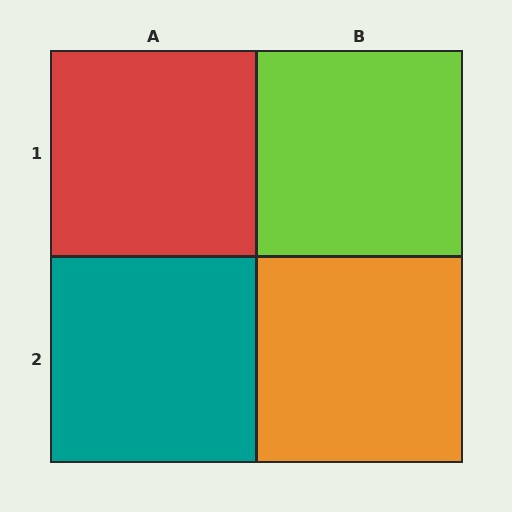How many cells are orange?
1 cell is orange.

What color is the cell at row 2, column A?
Teal.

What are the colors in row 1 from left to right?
Red, lime.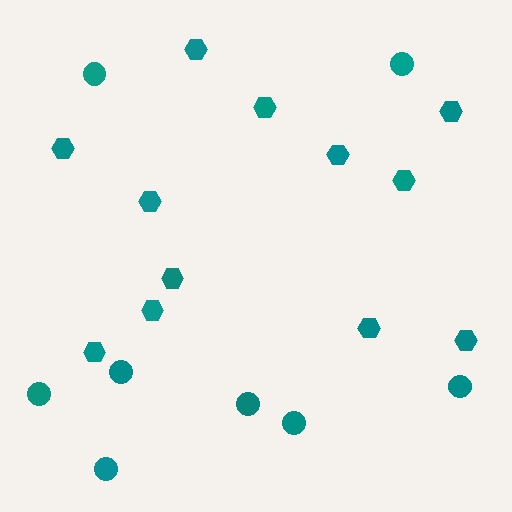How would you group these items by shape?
There are 2 groups: one group of circles (8) and one group of hexagons (12).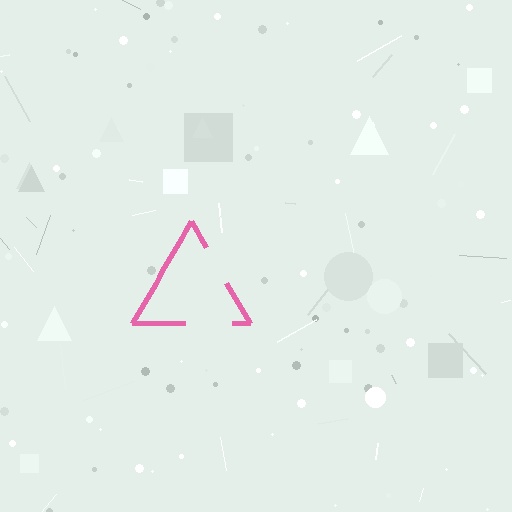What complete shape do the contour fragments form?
The contour fragments form a triangle.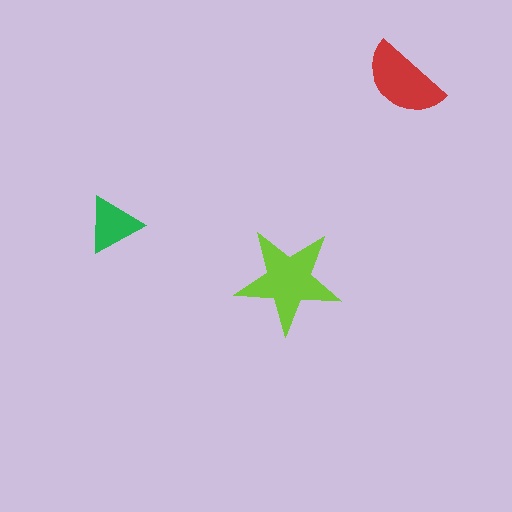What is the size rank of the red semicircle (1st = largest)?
2nd.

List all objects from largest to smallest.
The lime star, the red semicircle, the green triangle.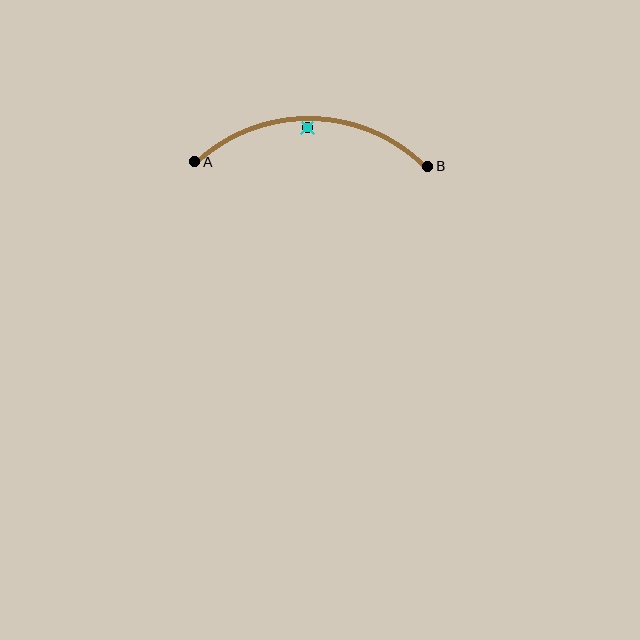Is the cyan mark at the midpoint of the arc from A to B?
No — the cyan mark does not lie on the arc at all. It sits slightly inside the curve.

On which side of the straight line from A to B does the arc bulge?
The arc bulges above the straight line connecting A and B.